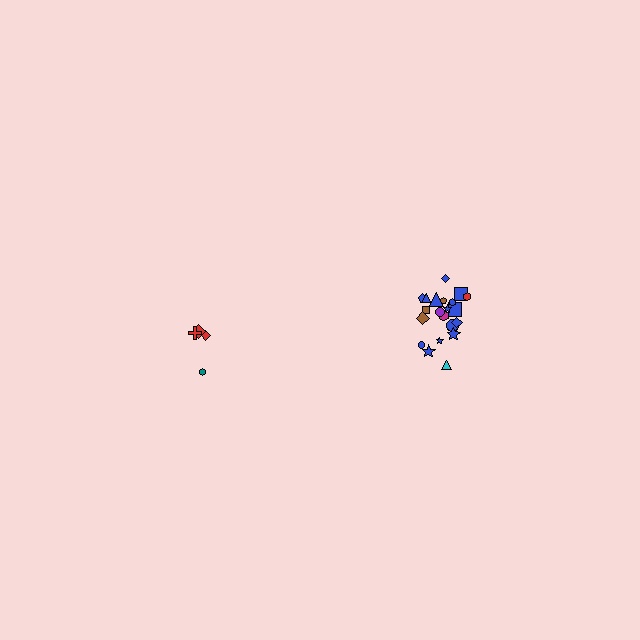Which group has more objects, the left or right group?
The right group.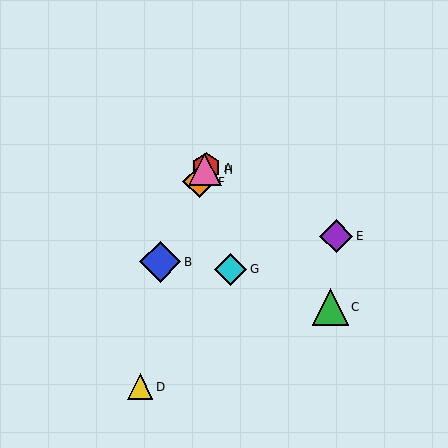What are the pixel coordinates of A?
Object A is at (206, 168).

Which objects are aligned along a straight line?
Objects A, B, F, H are aligned along a straight line.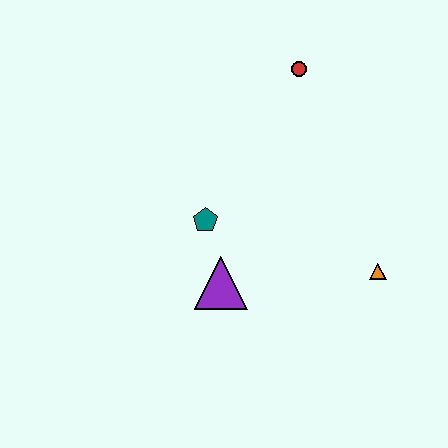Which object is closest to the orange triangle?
The purple triangle is closest to the orange triangle.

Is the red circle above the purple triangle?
Yes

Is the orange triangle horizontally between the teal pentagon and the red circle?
No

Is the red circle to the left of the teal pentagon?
No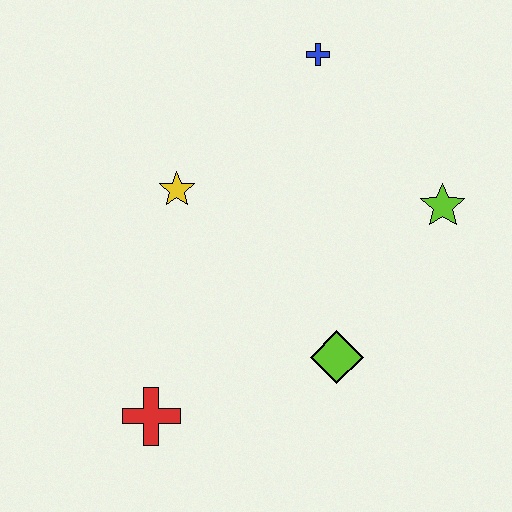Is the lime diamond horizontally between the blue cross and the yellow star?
No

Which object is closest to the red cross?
The lime diamond is closest to the red cross.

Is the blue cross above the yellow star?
Yes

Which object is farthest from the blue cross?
The red cross is farthest from the blue cross.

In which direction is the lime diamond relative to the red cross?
The lime diamond is to the right of the red cross.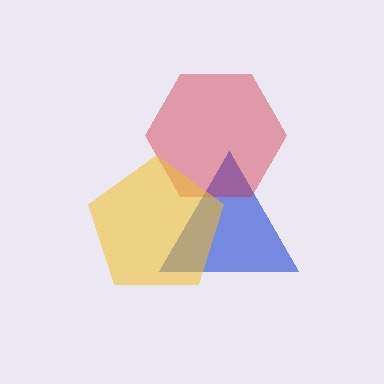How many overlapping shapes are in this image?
There are 3 overlapping shapes in the image.